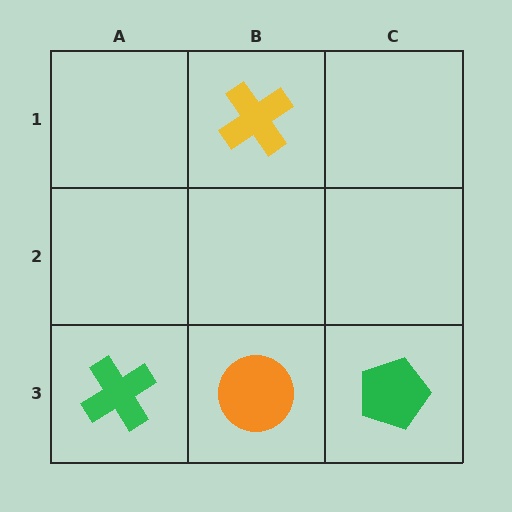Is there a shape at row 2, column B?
No, that cell is empty.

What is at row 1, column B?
A yellow cross.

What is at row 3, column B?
An orange circle.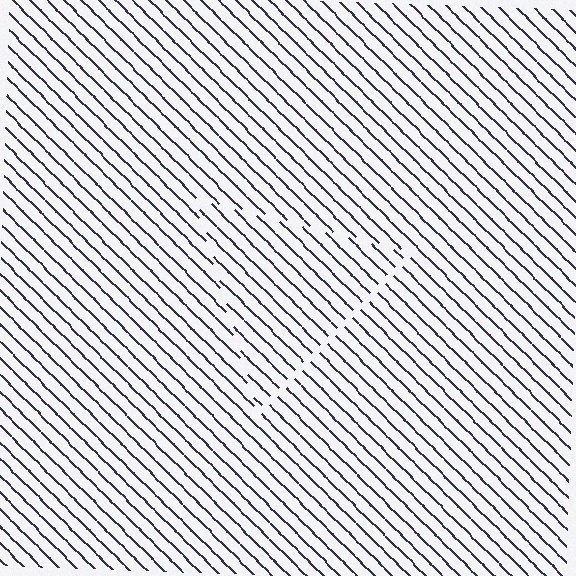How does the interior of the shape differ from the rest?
The interior of the shape contains the same grating, shifted by half a period — the contour is defined by the phase discontinuity where line-ends from the inner and outer gratings abut.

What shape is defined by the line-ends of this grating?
An illusory triangle. The interior of the shape contains the same grating, shifted by half a period — the contour is defined by the phase discontinuity where line-ends from the inner and outer gratings abut.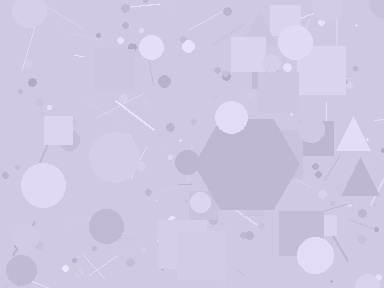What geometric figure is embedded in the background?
A hexagon is embedded in the background.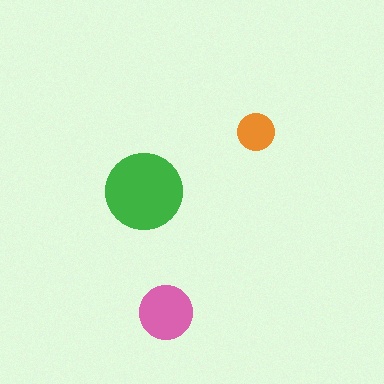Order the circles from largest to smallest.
the green one, the pink one, the orange one.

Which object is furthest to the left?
The green circle is leftmost.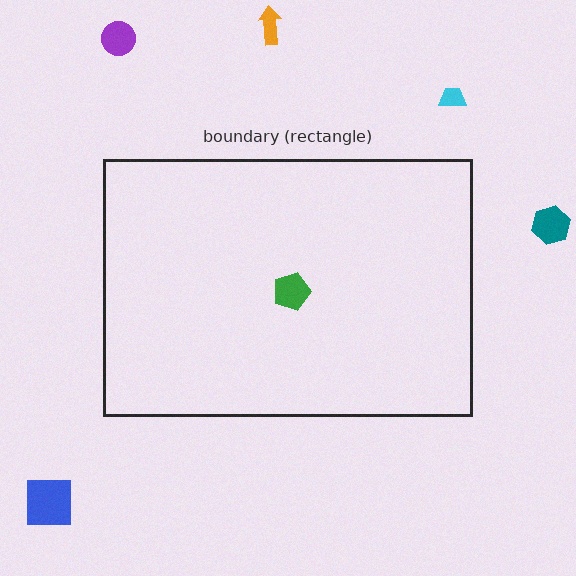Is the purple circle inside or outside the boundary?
Outside.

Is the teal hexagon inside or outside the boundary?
Outside.